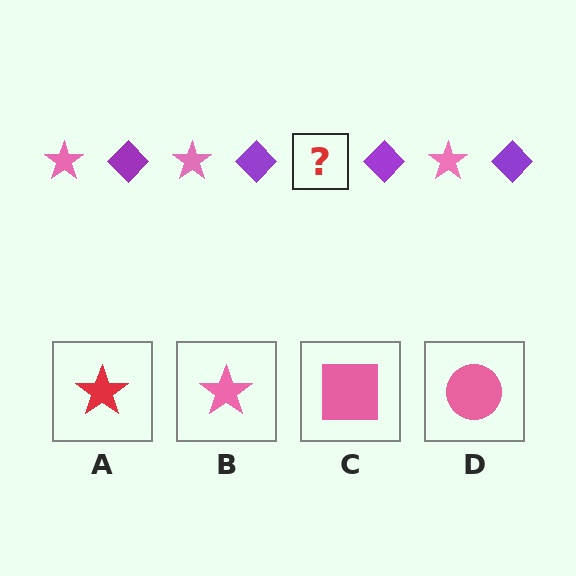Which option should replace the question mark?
Option B.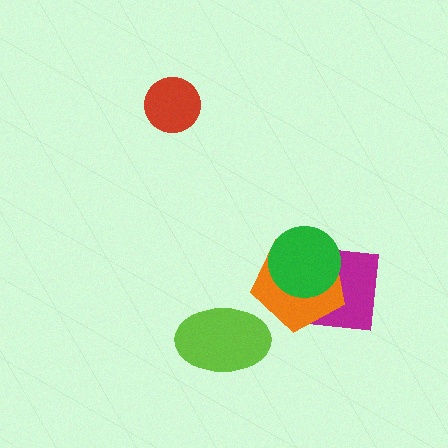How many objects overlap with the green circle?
2 objects overlap with the green circle.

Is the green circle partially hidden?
No, no other shape covers it.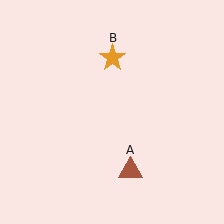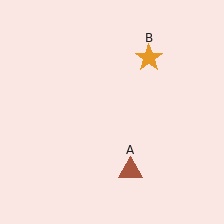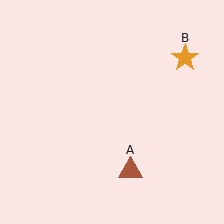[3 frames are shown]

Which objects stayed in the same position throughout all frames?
Brown triangle (object A) remained stationary.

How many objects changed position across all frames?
1 object changed position: orange star (object B).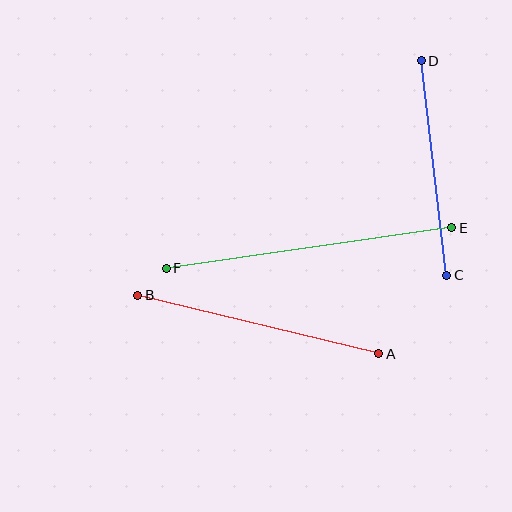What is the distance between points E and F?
The distance is approximately 289 pixels.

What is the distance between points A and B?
The distance is approximately 248 pixels.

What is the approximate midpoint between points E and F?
The midpoint is at approximately (309, 248) pixels.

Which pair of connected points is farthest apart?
Points E and F are farthest apart.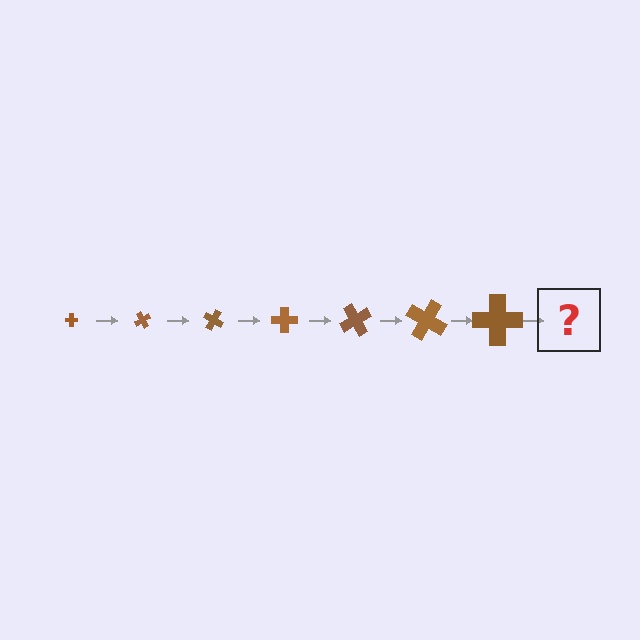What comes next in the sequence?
The next element should be a cross, larger than the previous one and rotated 420 degrees from the start.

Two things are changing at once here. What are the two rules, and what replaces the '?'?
The two rules are that the cross grows larger each step and it rotates 60 degrees each step. The '?' should be a cross, larger than the previous one and rotated 420 degrees from the start.